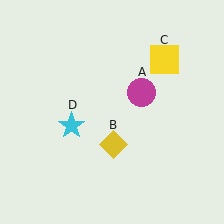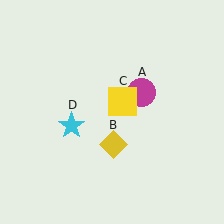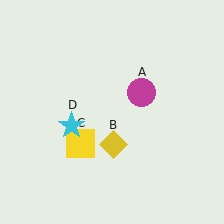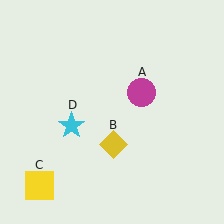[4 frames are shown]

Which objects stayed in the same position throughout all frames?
Magenta circle (object A) and yellow diamond (object B) and cyan star (object D) remained stationary.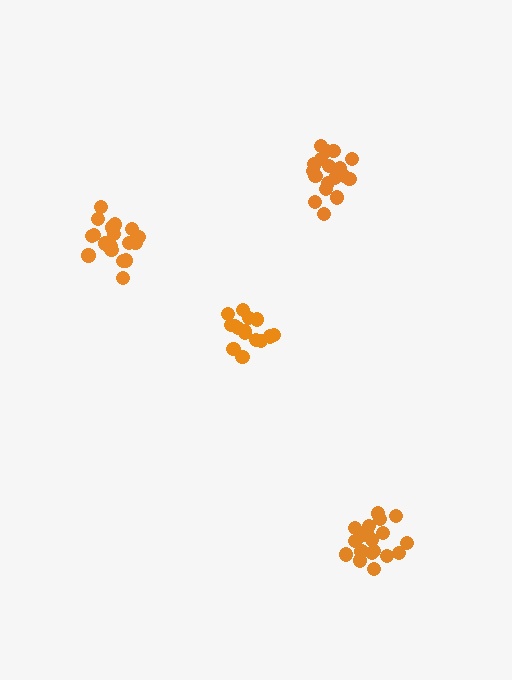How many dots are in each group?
Group 1: 15 dots, Group 2: 18 dots, Group 3: 19 dots, Group 4: 18 dots (70 total).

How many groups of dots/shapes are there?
There are 4 groups.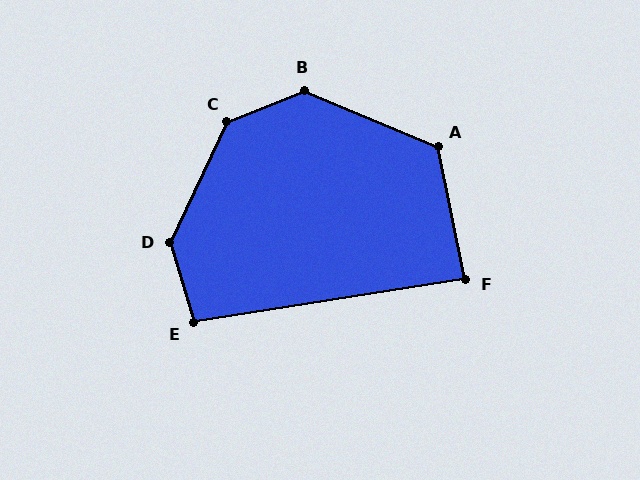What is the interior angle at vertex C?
Approximately 138 degrees (obtuse).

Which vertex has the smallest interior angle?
F, at approximately 87 degrees.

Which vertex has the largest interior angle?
D, at approximately 138 degrees.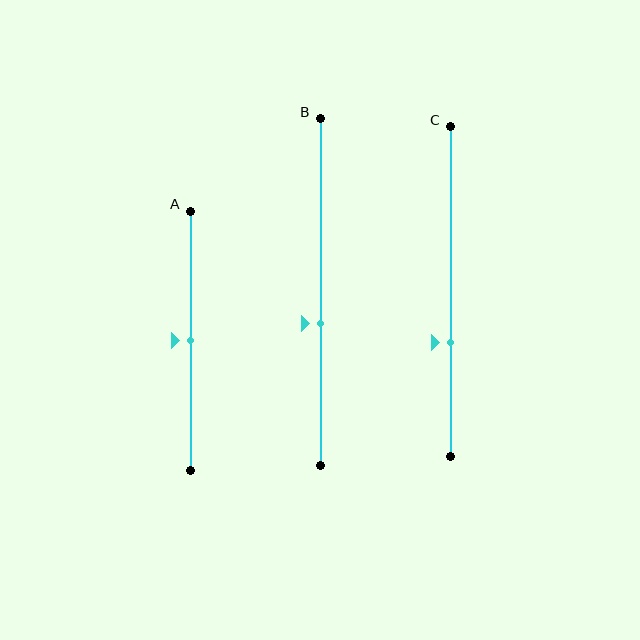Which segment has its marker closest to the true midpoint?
Segment A has its marker closest to the true midpoint.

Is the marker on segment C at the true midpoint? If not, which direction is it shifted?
No, the marker on segment C is shifted downward by about 15% of the segment length.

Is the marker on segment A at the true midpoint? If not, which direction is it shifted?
Yes, the marker on segment A is at the true midpoint.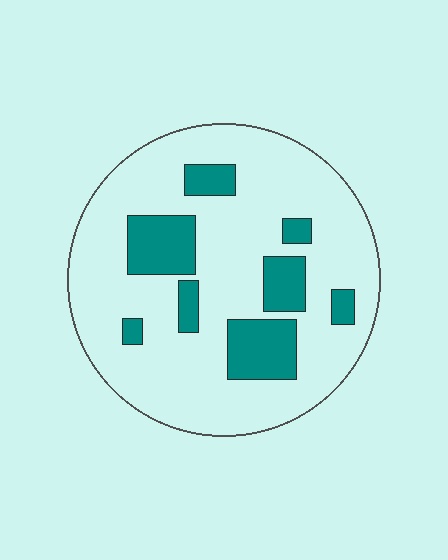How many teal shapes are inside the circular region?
8.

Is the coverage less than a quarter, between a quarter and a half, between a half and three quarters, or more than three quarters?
Less than a quarter.